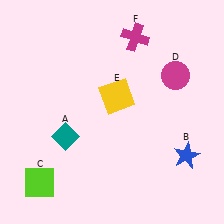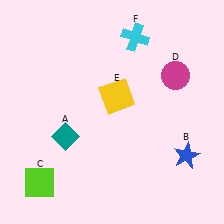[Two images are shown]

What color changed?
The cross (F) changed from magenta in Image 1 to cyan in Image 2.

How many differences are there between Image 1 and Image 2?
There is 1 difference between the two images.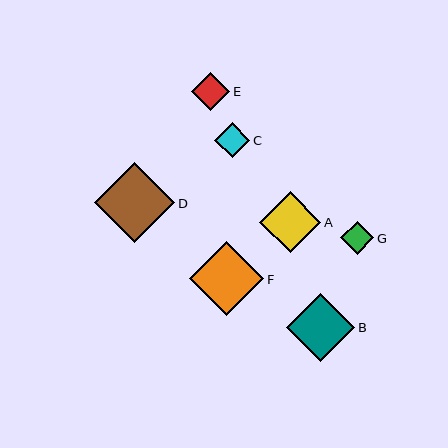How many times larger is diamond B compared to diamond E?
Diamond B is approximately 1.8 times the size of diamond E.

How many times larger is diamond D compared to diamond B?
Diamond D is approximately 1.2 times the size of diamond B.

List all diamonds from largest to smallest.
From largest to smallest: D, F, B, A, E, C, G.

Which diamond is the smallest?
Diamond G is the smallest with a size of approximately 33 pixels.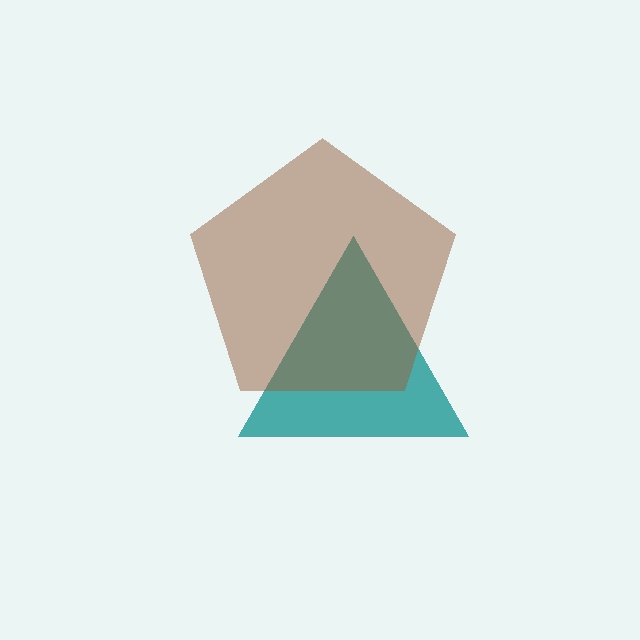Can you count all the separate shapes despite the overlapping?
Yes, there are 2 separate shapes.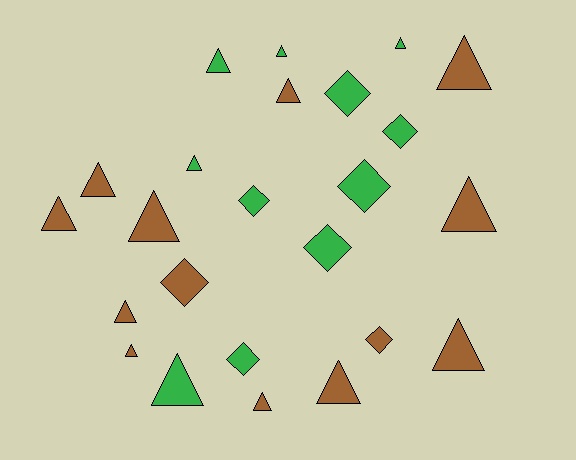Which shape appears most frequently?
Triangle, with 16 objects.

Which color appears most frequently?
Brown, with 13 objects.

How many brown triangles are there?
There are 11 brown triangles.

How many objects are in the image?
There are 24 objects.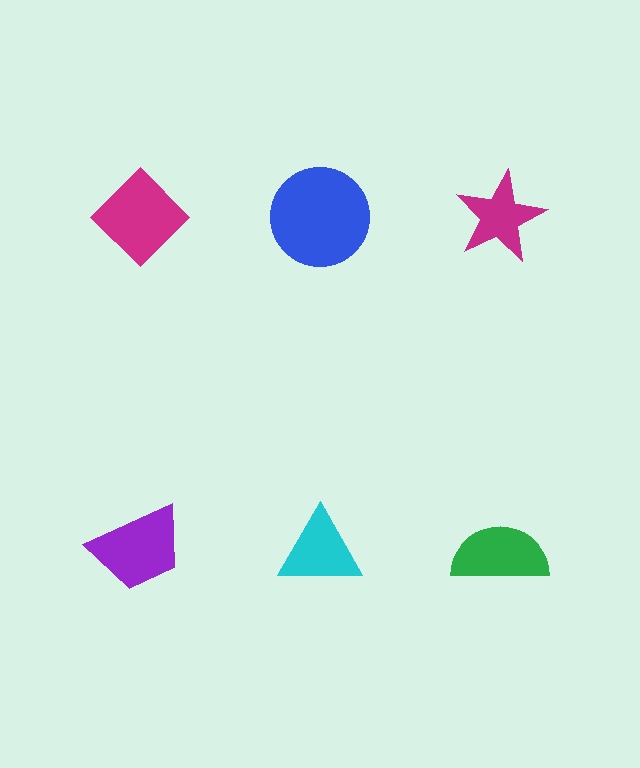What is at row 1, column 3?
A magenta star.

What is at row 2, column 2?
A cyan triangle.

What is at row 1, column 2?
A blue circle.